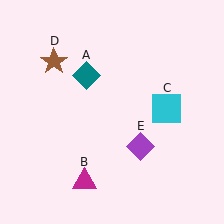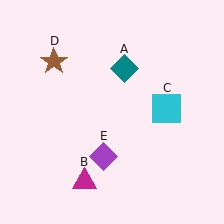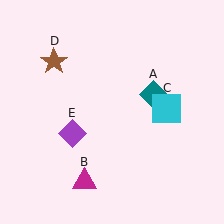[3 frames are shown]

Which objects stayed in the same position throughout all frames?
Magenta triangle (object B) and cyan square (object C) and brown star (object D) remained stationary.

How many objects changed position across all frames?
2 objects changed position: teal diamond (object A), purple diamond (object E).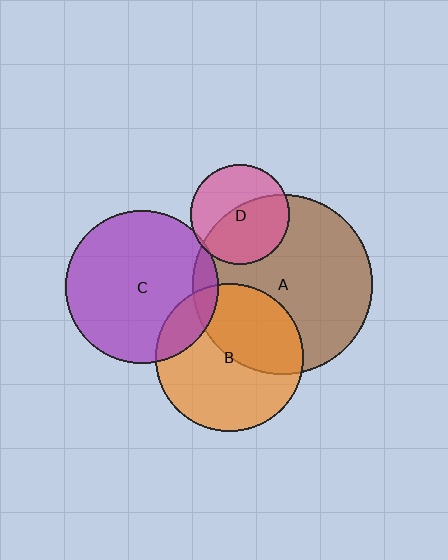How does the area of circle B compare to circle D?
Approximately 2.2 times.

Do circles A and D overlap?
Yes.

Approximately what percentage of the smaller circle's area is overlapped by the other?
Approximately 55%.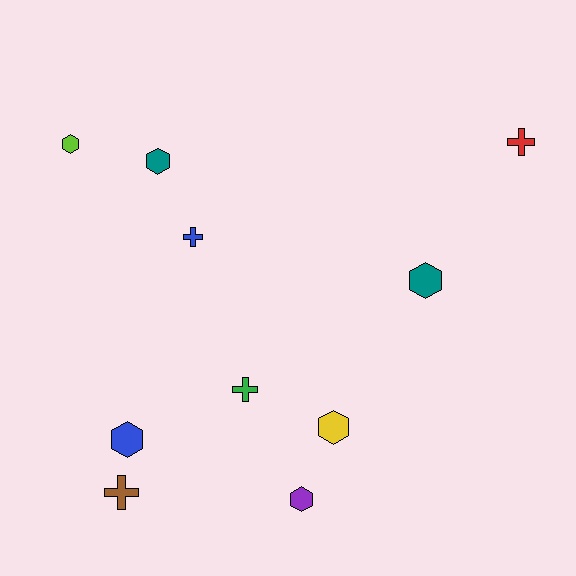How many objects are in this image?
There are 10 objects.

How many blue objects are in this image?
There are 2 blue objects.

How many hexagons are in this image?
There are 6 hexagons.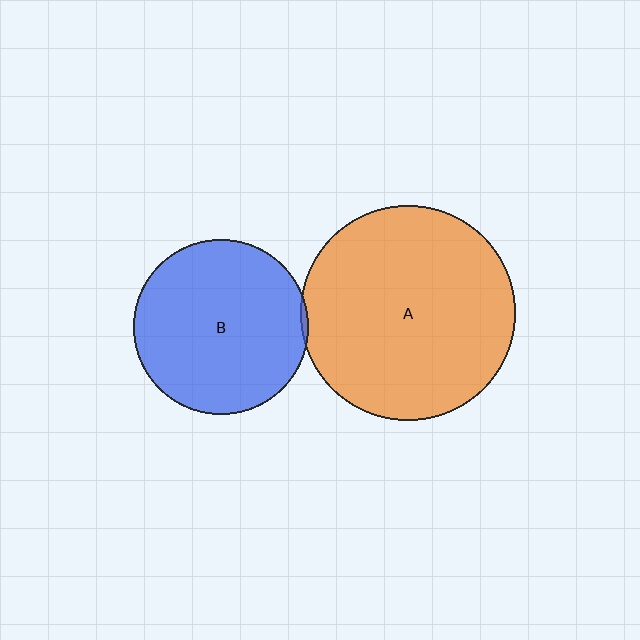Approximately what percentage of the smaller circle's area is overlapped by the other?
Approximately 5%.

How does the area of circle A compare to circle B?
Approximately 1.5 times.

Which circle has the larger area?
Circle A (orange).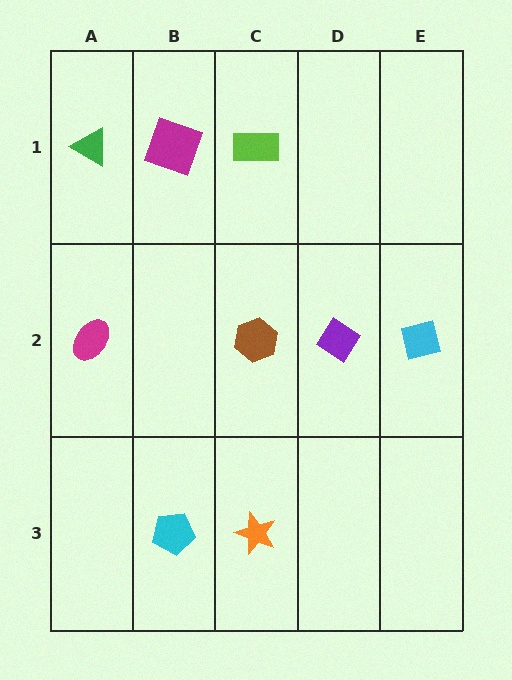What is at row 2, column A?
A magenta ellipse.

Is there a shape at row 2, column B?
No, that cell is empty.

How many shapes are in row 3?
2 shapes.